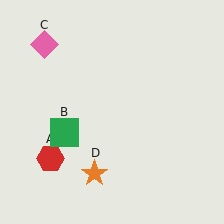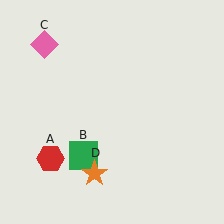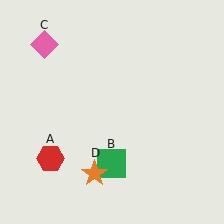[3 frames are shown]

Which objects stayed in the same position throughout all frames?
Red hexagon (object A) and pink diamond (object C) and orange star (object D) remained stationary.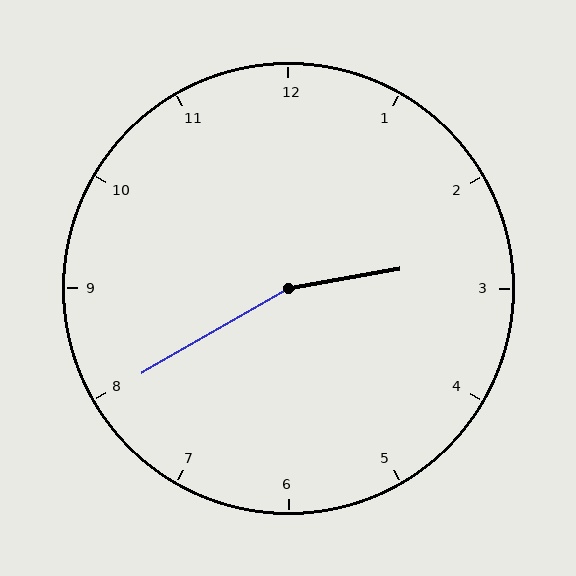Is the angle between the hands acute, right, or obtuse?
It is obtuse.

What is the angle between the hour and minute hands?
Approximately 160 degrees.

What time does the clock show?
2:40.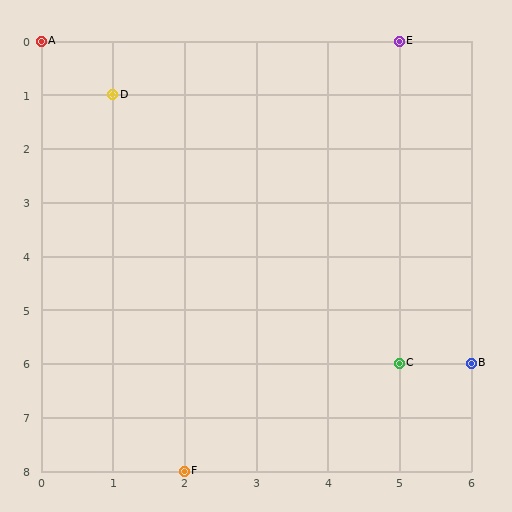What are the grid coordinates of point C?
Point C is at grid coordinates (5, 6).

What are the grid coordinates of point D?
Point D is at grid coordinates (1, 1).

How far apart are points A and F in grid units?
Points A and F are 2 columns and 8 rows apart (about 8.2 grid units diagonally).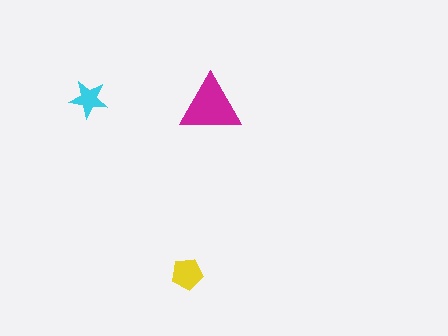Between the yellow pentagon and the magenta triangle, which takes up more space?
The magenta triangle.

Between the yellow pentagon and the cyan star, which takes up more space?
The yellow pentagon.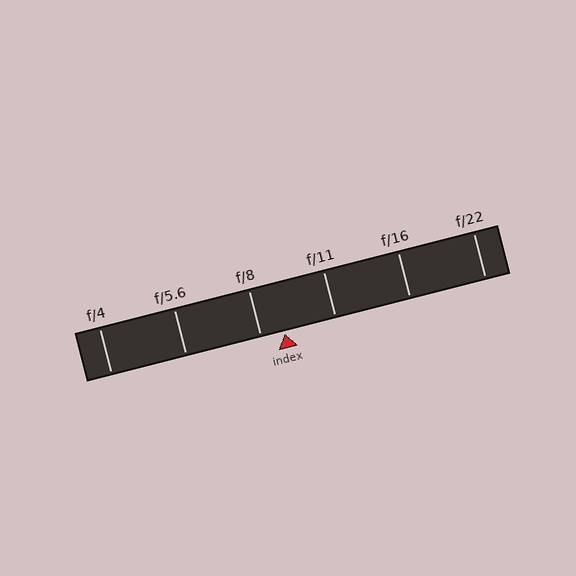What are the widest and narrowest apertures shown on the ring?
The widest aperture shown is f/4 and the narrowest is f/22.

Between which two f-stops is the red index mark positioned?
The index mark is between f/8 and f/11.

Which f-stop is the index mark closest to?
The index mark is closest to f/8.